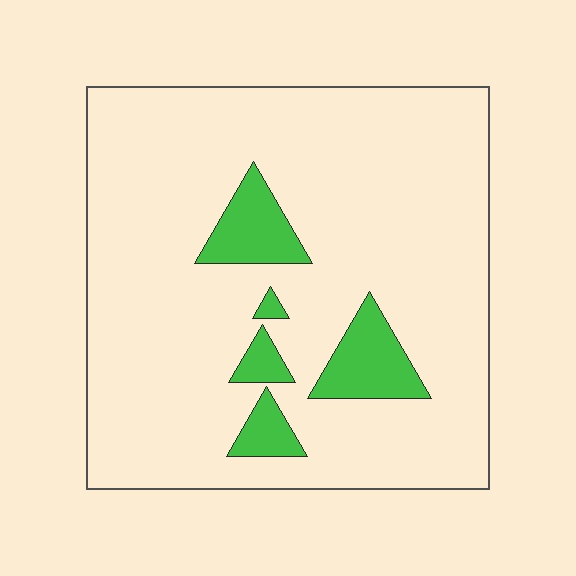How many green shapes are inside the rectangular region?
5.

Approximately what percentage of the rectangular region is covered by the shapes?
Approximately 10%.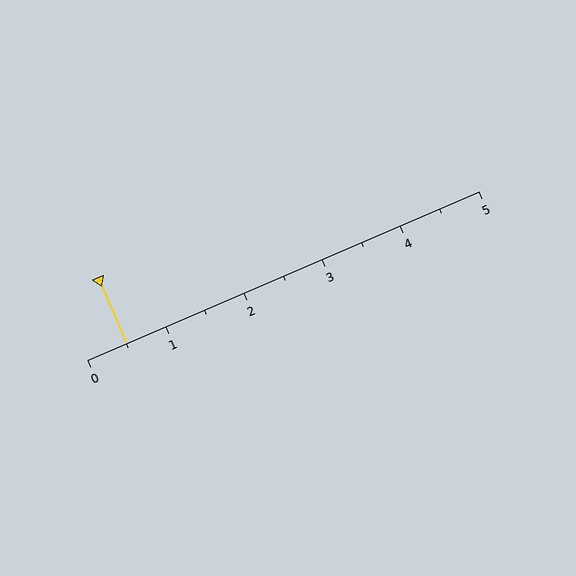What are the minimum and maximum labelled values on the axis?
The axis runs from 0 to 5.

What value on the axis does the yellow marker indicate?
The marker indicates approximately 0.5.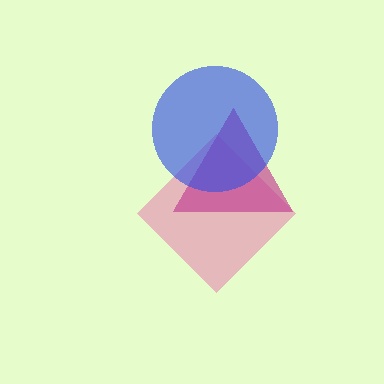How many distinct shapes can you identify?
There are 3 distinct shapes: a pink diamond, a magenta triangle, a blue circle.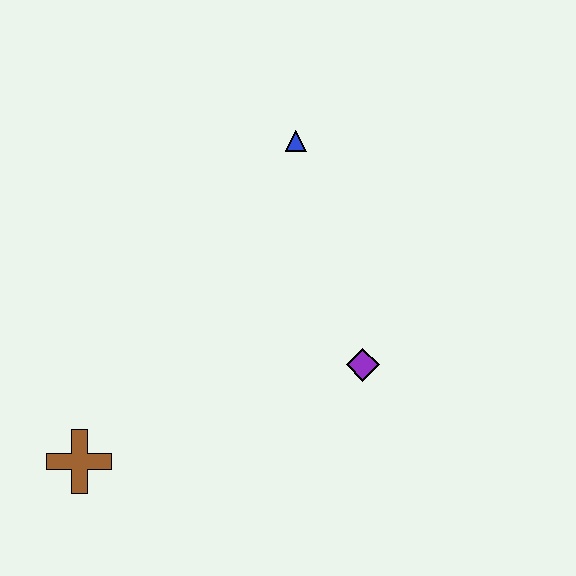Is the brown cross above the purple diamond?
No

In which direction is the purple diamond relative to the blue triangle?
The purple diamond is below the blue triangle.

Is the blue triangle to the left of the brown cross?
No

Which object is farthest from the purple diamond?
The brown cross is farthest from the purple diamond.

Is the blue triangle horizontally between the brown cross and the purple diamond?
Yes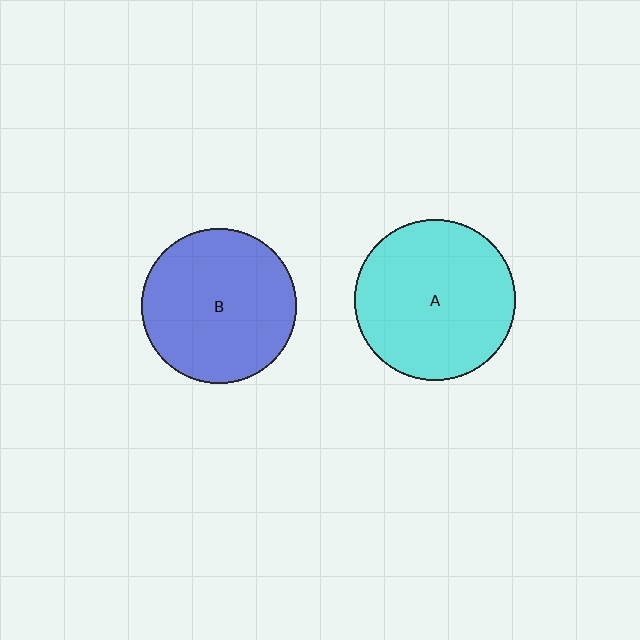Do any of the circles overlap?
No, none of the circles overlap.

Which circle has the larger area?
Circle A (cyan).